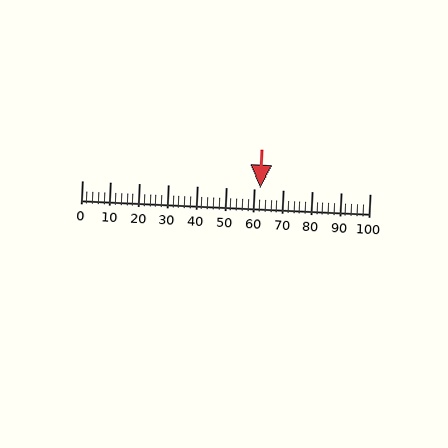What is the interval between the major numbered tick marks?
The major tick marks are spaced 10 units apart.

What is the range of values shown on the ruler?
The ruler shows values from 0 to 100.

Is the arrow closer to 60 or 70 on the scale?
The arrow is closer to 60.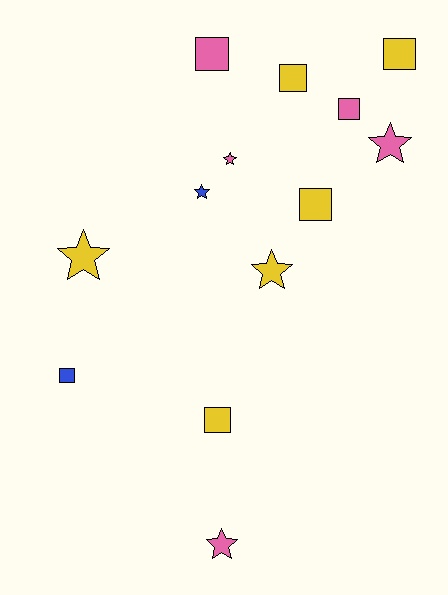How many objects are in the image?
There are 13 objects.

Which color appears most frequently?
Yellow, with 6 objects.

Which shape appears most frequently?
Square, with 7 objects.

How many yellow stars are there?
There are 2 yellow stars.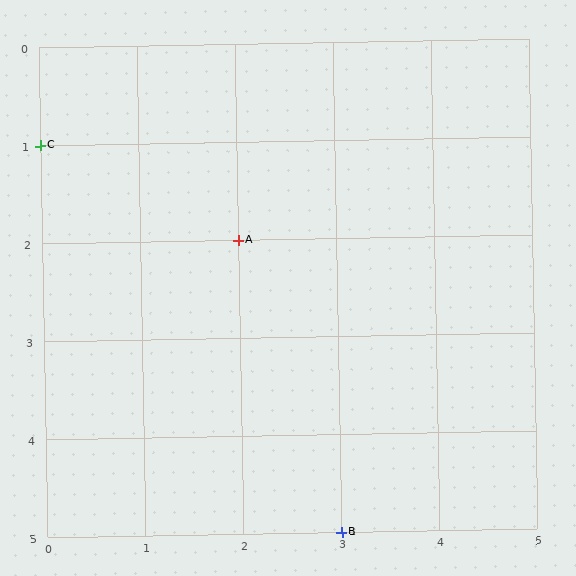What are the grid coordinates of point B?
Point B is at grid coordinates (3, 5).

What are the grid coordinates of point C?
Point C is at grid coordinates (0, 1).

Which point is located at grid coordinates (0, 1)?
Point C is at (0, 1).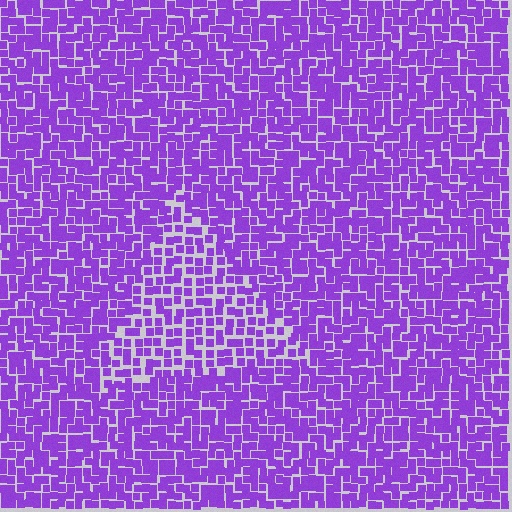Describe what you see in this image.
The image contains small purple elements arranged at two different densities. A triangle-shaped region is visible where the elements are less densely packed than the surrounding area.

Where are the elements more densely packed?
The elements are more densely packed outside the triangle boundary.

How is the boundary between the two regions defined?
The boundary is defined by a change in element density (approximately 1.5x ratio). All elements are the same color, size, and shape.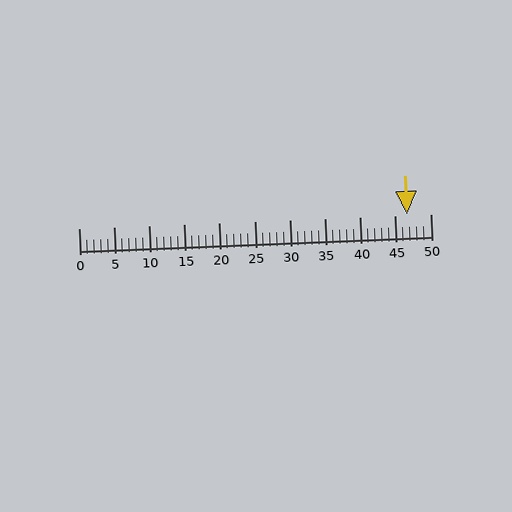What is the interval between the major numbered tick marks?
The major tick marks are spaced 5 units apart.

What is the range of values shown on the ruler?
The ruler shows values from 0 to 50.